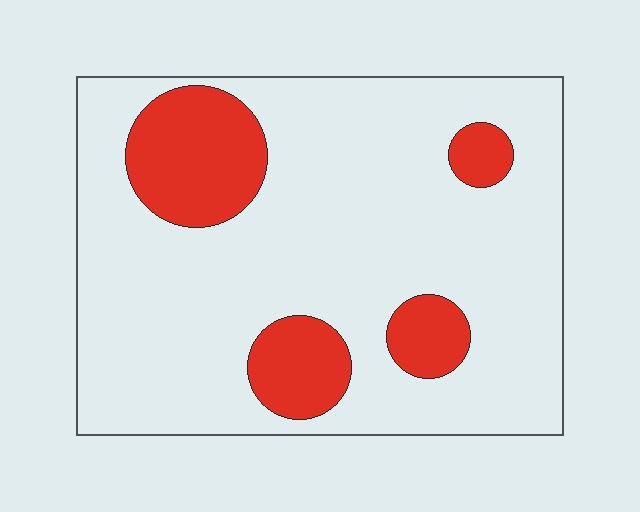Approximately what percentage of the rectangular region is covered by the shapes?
Approximately 20%.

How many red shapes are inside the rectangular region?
4.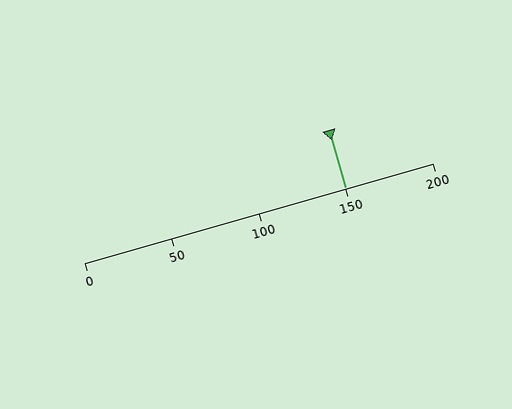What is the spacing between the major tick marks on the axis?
The major ticks are spaced 50 apart.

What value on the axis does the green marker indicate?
The marker indicates approximately 150.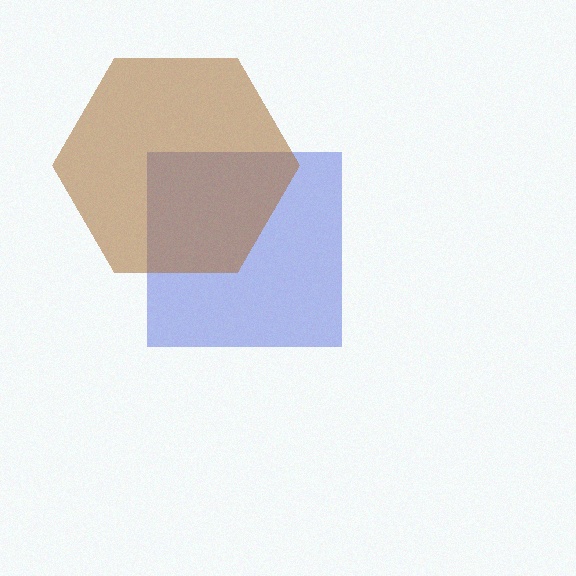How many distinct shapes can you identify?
There are 2 distinct shapes: a blue square, a brown hexagon.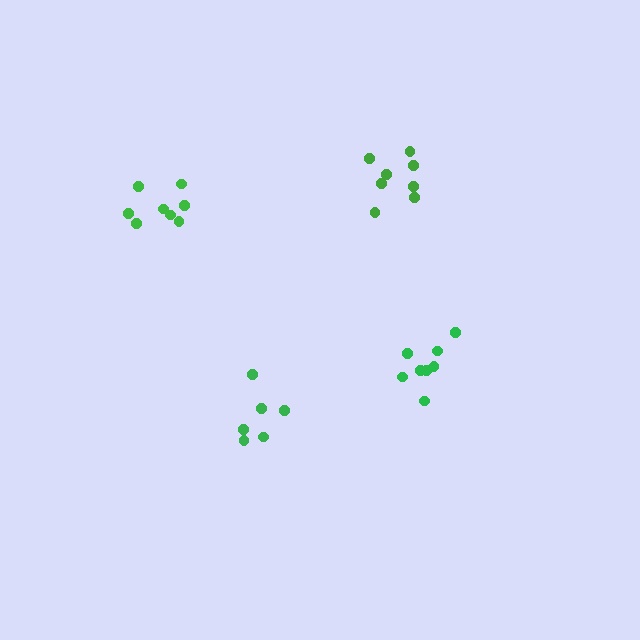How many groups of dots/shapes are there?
There are 4 groups.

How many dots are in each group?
Group 1: 8 dots, Group 2: 6 dots, Group 3: 8 dots, Group 4: 8 dots (30 total).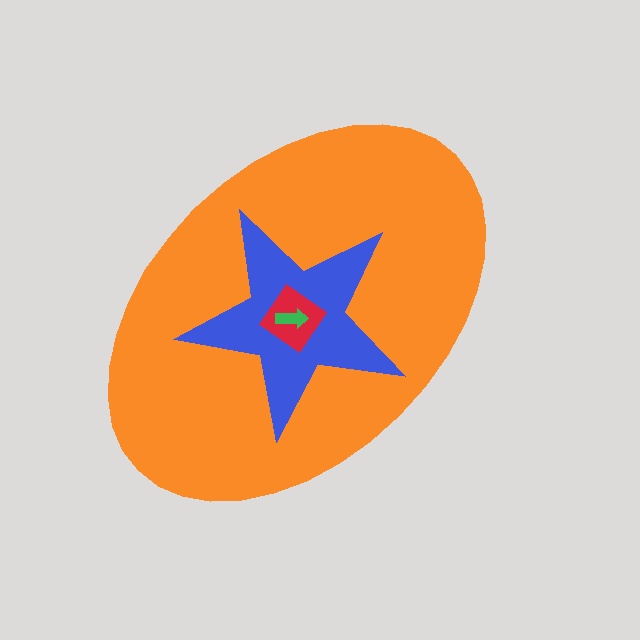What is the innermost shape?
The green arrow.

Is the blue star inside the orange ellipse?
Yes.